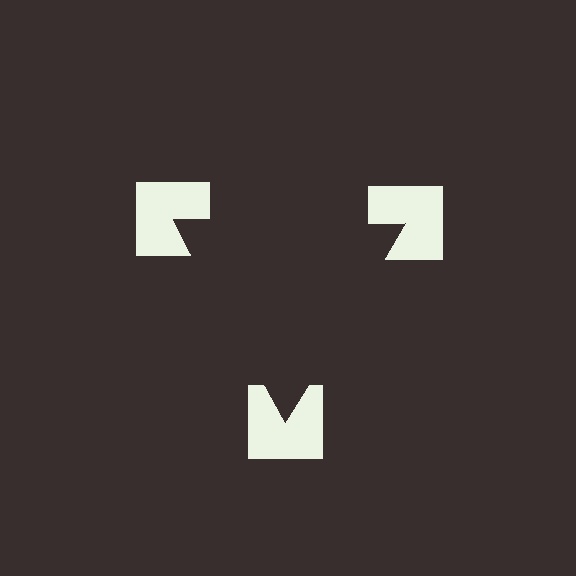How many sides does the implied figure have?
3 sides.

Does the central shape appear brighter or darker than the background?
It typically appears slightly darker than the background, even though no actual brightness change is drawn.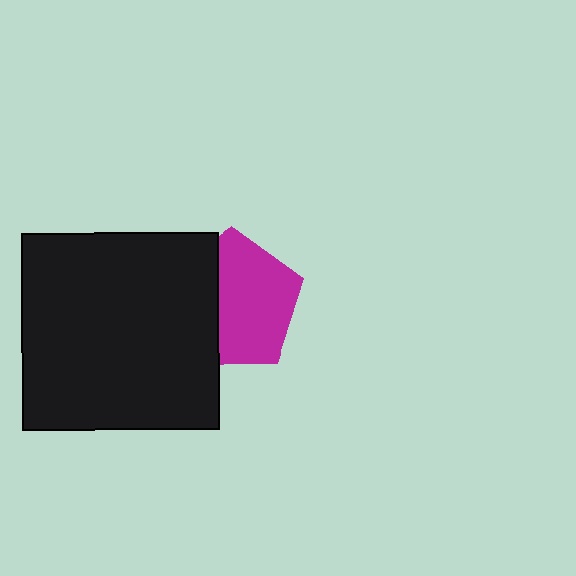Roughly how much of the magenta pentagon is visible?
About half of it is visible (roughly 62%).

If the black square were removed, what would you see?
You would see the complete magenta pentagon.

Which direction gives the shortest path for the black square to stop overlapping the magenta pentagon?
Moving left gives the shortest separation.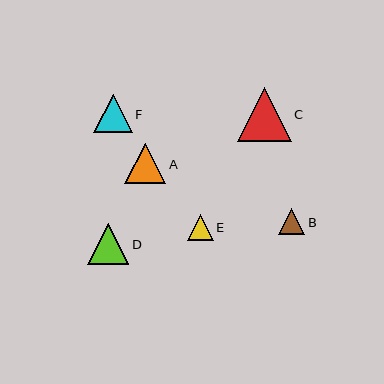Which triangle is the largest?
Triangle C is the largest with a size of approximately 54 pixels.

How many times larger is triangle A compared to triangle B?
Triangle A is approximately 1.6 times the size of triangle B.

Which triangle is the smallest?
Triangle B is the smallest with a size of approximately 26 pixels.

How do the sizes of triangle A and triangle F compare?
Triangle A and triangle F are approximately the same size.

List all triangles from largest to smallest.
From largest to smallest: C, D, A, F, E, B.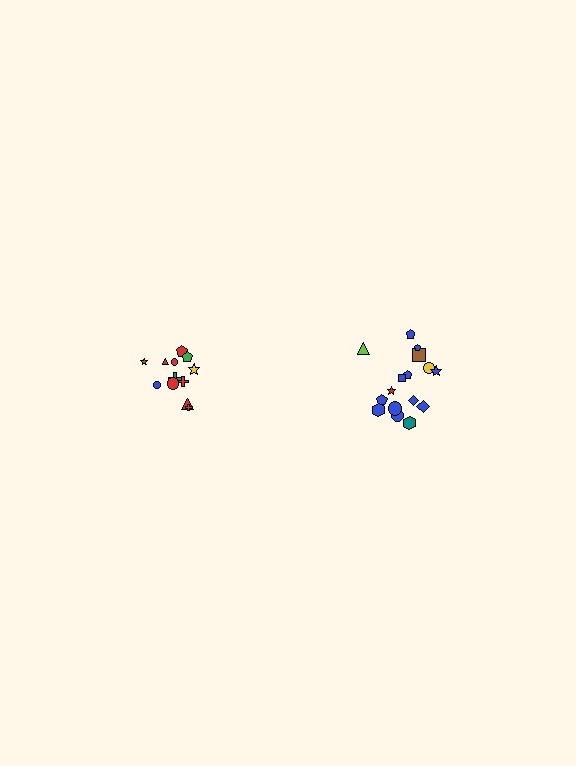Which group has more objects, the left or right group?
The right group.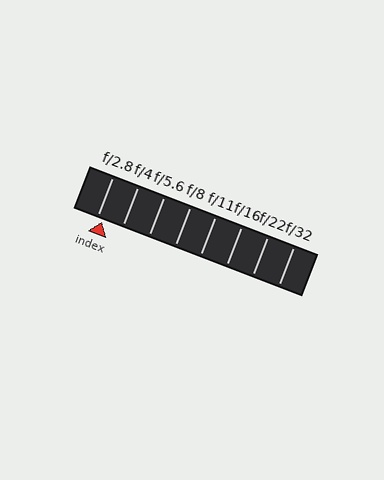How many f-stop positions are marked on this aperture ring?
There are 8 f-stop positions marked.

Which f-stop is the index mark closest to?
The index mark is closest to f/2.8.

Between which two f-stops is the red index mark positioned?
The index mark is between f/2.8 and f/4.